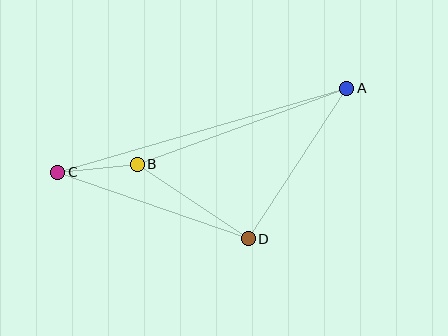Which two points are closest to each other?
Points B and C are closest to each other.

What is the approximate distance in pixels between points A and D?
The distance between A and D is approximately 180 pixels.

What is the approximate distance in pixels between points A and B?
The distance between A and B is approximately 223 pixels.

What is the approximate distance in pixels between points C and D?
The distance between C and D is approximately 202 pixels.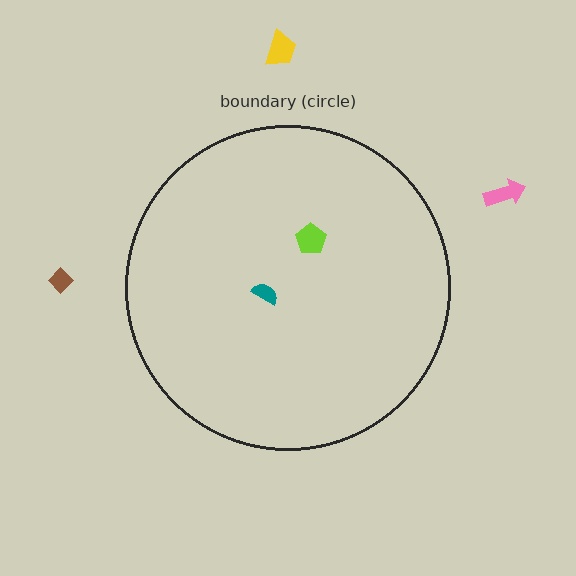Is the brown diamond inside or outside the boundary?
Outside.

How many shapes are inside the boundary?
2 inside, 3 outside.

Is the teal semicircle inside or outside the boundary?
Inside.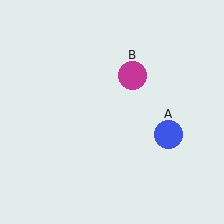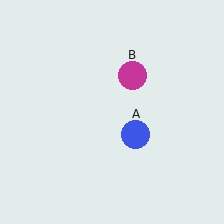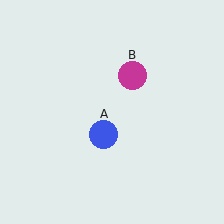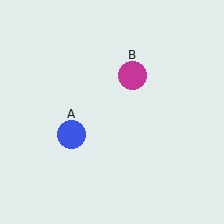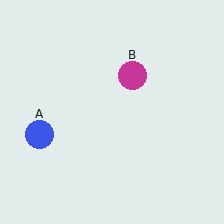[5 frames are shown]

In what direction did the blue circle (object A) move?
The blue circle (object A) moved left.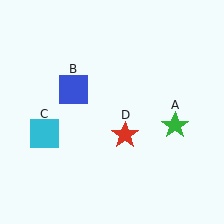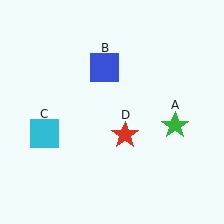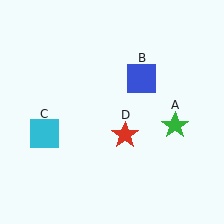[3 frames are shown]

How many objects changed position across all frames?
1 object changed position: blue square (object B).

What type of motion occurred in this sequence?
The blue square (object B) rotated clockwise around the center of the scene.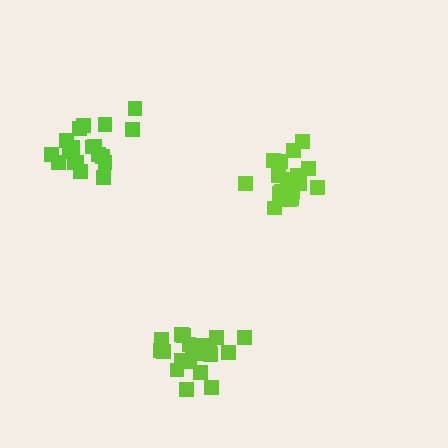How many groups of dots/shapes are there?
There are 3 groups.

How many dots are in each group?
Group 1: 20 dots, Group 2: 20 dots, Group 3: 20 dots (60 total).